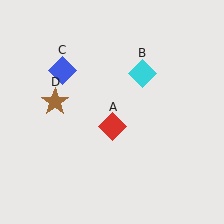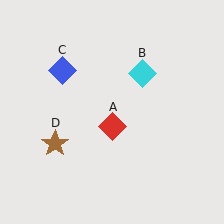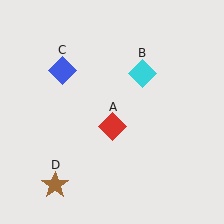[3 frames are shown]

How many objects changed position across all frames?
1 object changed position: brown star (object D).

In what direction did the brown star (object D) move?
The brown star (object D) moved down.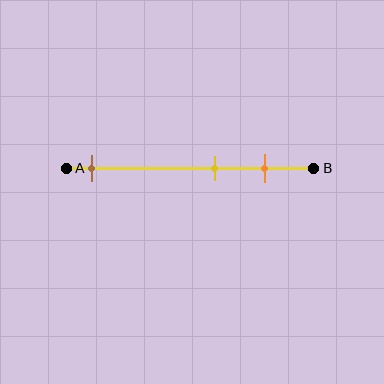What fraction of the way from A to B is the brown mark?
The brown mark is approximately 10% (0.1) of the way from A to B.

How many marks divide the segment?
There are 3 marks dividing the segment.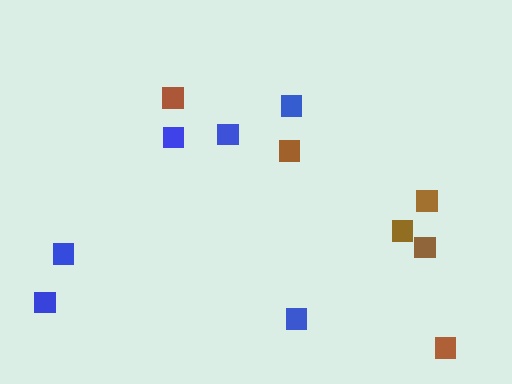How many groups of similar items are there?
There are 2 groups: one group of brown squares (6) and one group of blue squares (6).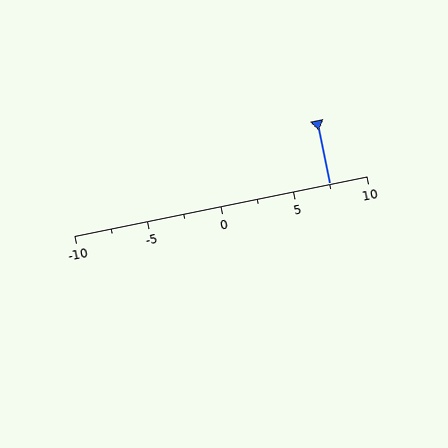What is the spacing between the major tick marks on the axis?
The major ticks are spaced 5 apart.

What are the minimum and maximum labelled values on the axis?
The axis runs from -10 to 10.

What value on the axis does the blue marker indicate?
The marker indicates approximately 7.5.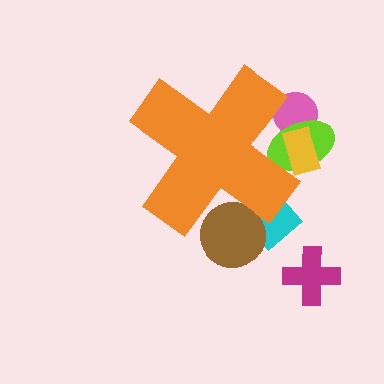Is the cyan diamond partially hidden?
Yes, the cyan diamond is partially hidden behind the orange cross.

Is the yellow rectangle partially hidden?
Yes, the yellow rectangle is partially hidden behind the orange cross.